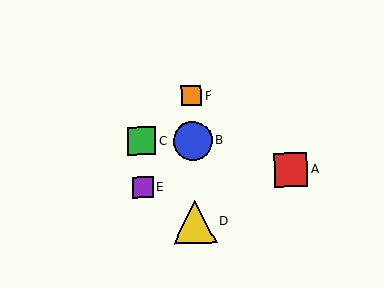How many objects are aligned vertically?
3 objects (B, D, F) are aligned vertically.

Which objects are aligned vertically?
Objects B, D, F are aligned vertically.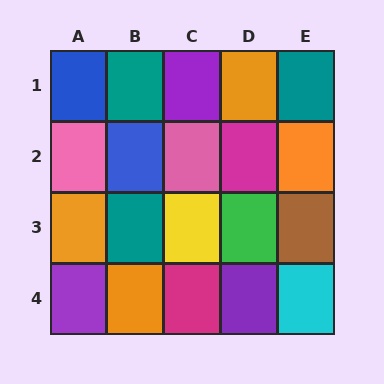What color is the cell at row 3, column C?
Yellow.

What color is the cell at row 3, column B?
Teal.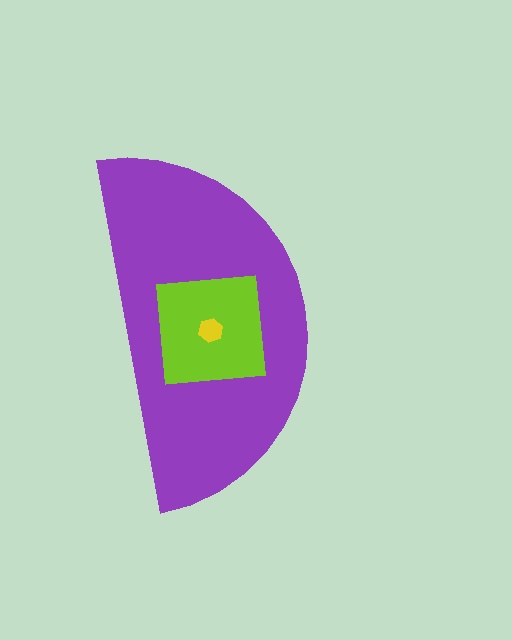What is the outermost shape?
The purple semicircle.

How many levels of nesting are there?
3.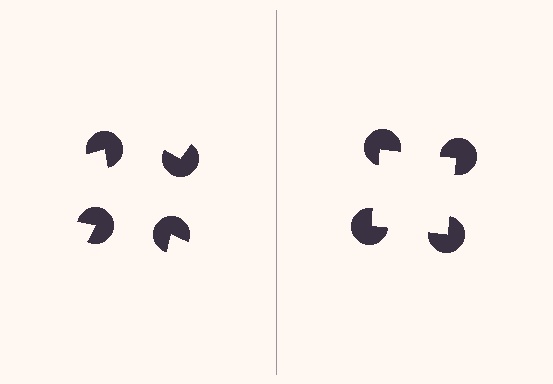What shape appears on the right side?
An illusory square.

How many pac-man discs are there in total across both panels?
8 — 4 on each side.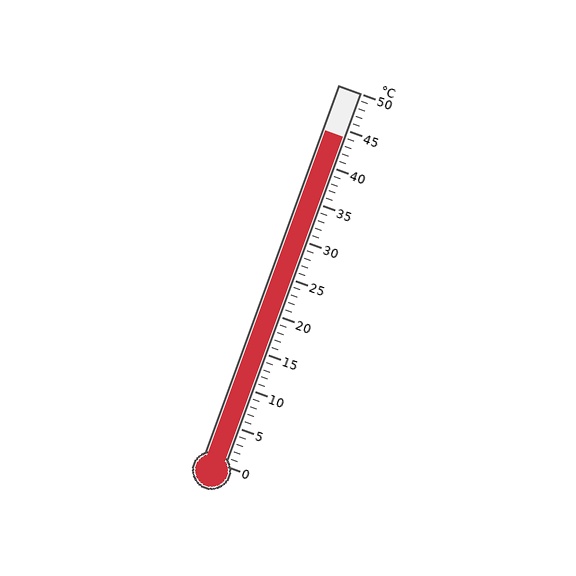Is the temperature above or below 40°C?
The temperature is above 40°C.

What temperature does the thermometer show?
The thermometer shows approximately 44°C.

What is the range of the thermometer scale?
The thermometer scale ranges from 0°C to 50°C.